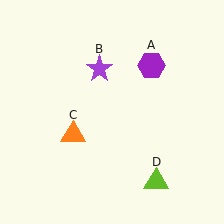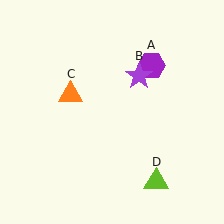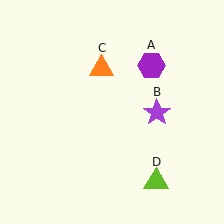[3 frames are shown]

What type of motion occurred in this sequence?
The purple star (object B), orange triangle (object C) rotated clockwise around the center of the scene.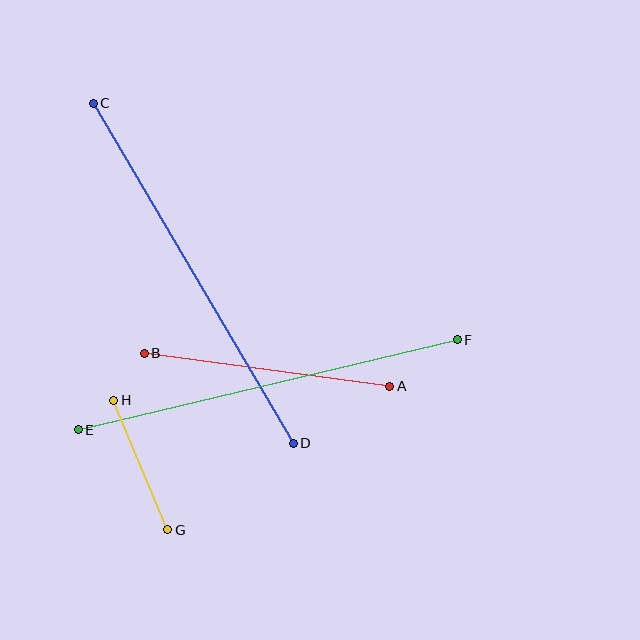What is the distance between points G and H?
The distance is approximately 140 pixels.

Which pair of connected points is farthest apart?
Points C and D are farthest apart.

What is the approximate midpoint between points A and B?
The midpoint is at approximately (267, 370) pixels.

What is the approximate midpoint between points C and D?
The midpoint is at approximately (193, 273) pixels.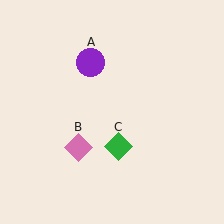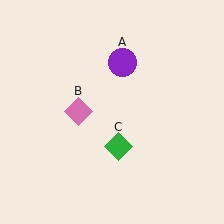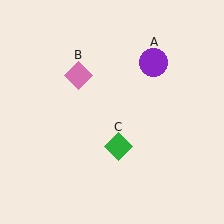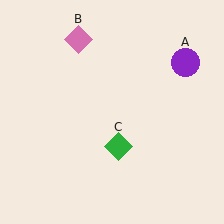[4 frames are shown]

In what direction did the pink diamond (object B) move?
The pink diamond (object B) moved up.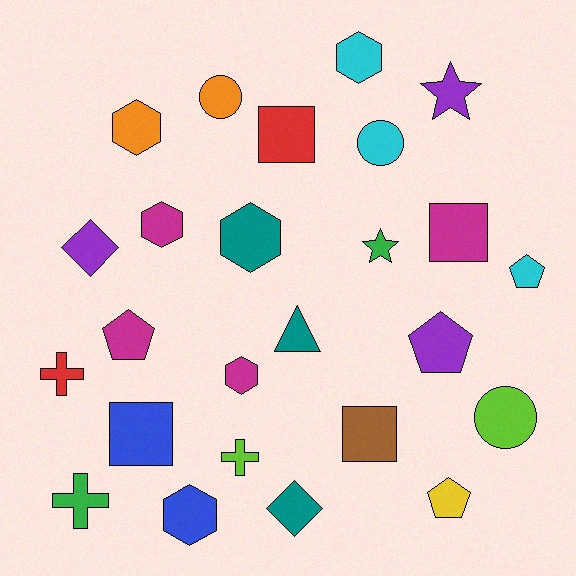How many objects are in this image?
There are 25 objects.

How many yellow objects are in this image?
There is 1 yellow object.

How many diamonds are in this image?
There are 2 diamonds.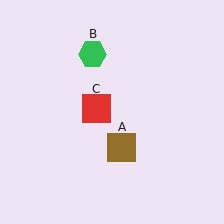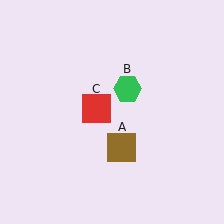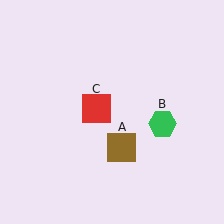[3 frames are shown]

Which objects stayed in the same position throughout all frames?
Brown square (object A) and red square (object C) remained stationary.